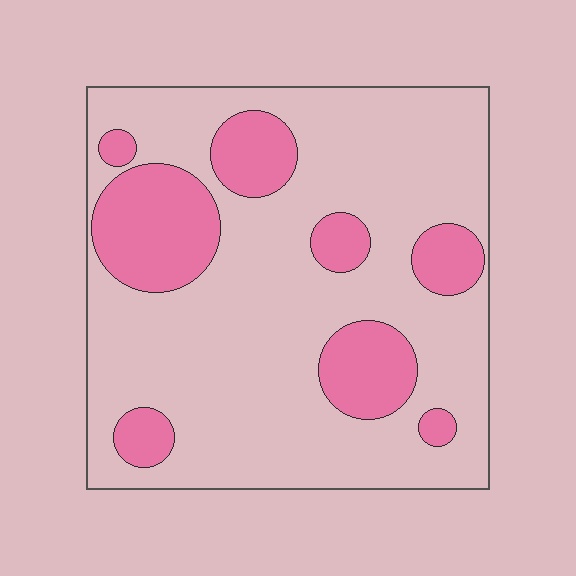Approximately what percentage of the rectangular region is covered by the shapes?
Approximately 25%.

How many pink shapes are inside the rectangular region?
8.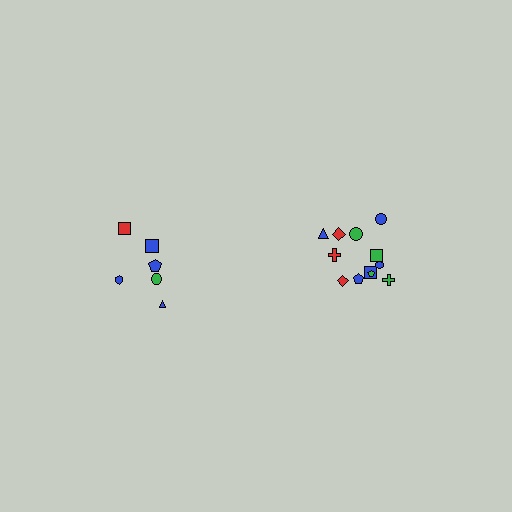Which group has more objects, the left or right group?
The right group.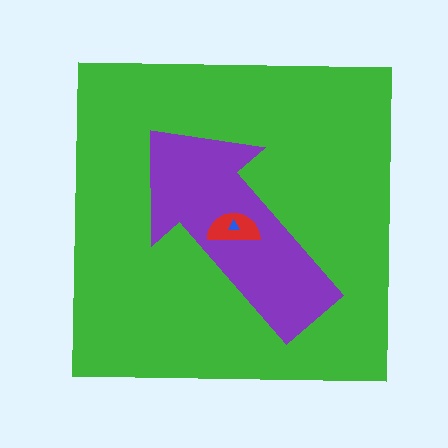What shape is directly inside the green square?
The purple arrow.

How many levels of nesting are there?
4.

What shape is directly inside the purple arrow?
The red semicircle.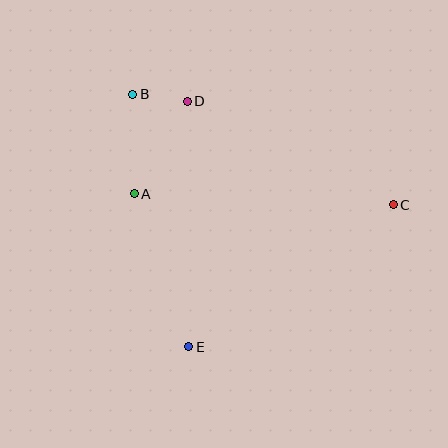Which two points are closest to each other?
Points B and D are closest to each other.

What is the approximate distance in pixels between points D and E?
The distance between D and E is approximately 245 pixels.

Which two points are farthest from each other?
Points B and C are farthest from each other.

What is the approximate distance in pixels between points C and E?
The distance between C and E is approximately 249 pixels.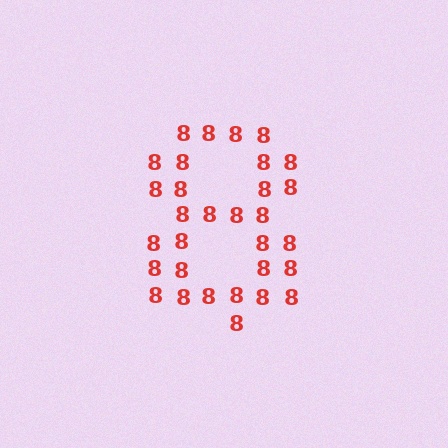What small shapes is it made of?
It is made of small digit 8's.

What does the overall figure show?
The overall figure shows the digit 8.